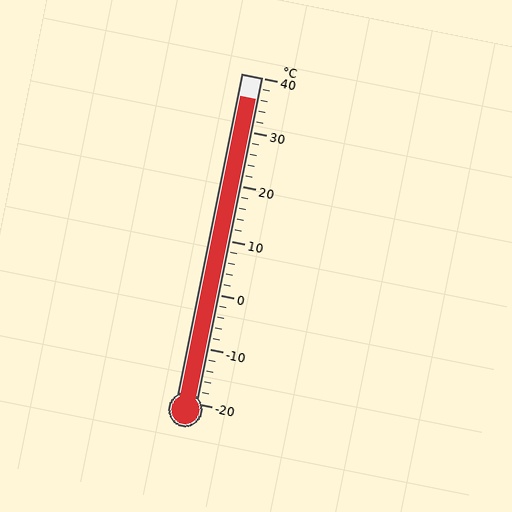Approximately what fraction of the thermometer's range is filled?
The thermometer is filled to approximately 95% of its range.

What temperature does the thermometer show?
The thermometer shows approximately 36°C.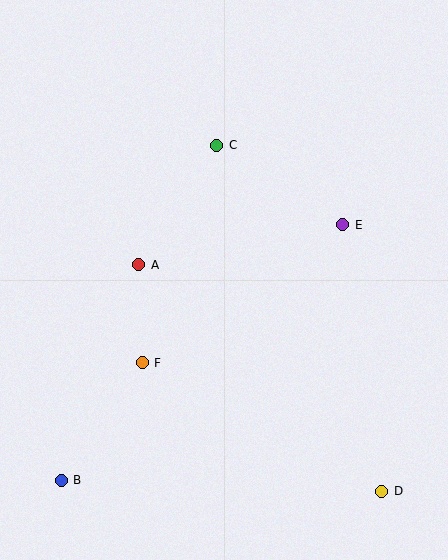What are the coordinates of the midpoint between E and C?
The midpoint between E and C is at (280, 185).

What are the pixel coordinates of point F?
Point F is at (142, 363).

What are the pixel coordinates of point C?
Point C is at (217, 145).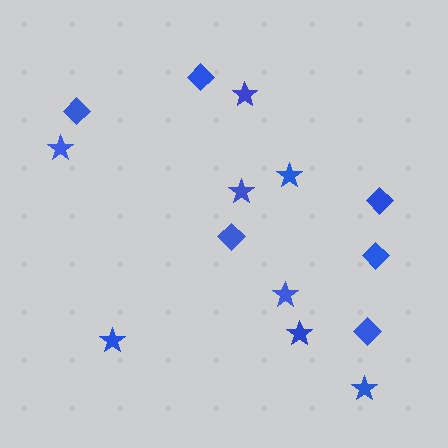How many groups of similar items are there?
There are 2 groups: one group of diamonds (6) and one group of stars (8).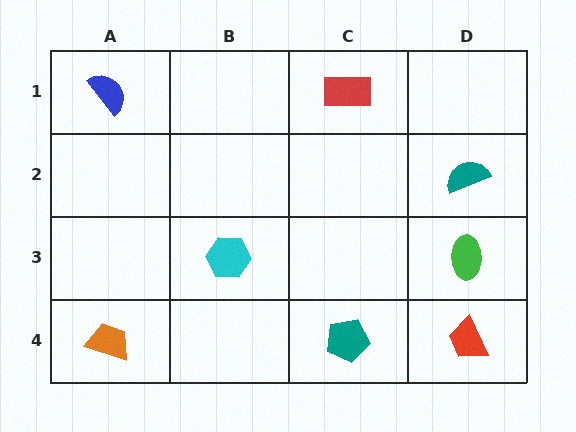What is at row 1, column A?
A blue semicircle.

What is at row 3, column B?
A cyan hexagon.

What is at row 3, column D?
A green ellipse.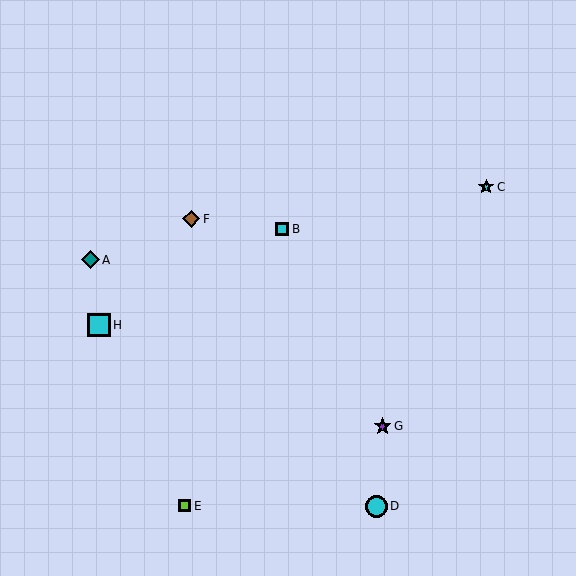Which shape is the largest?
The cyan square (labeled H) is the largest.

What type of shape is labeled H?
Shape H is a cyan square.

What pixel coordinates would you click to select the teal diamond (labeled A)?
Click at (90, 260) to select the teal diamond A.